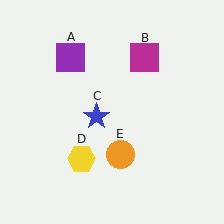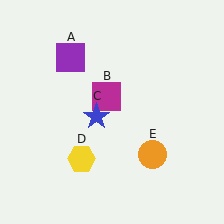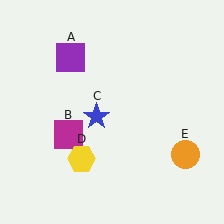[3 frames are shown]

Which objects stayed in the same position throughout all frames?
Purple square (object A) and blue star (object C) and yellow hexagon (object D) remained stationary.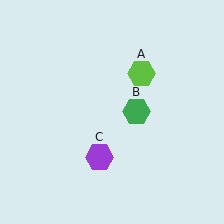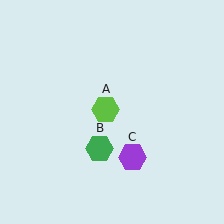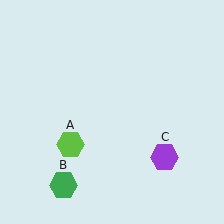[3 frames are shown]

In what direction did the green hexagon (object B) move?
The green hexagon (object B) moved down and to the left.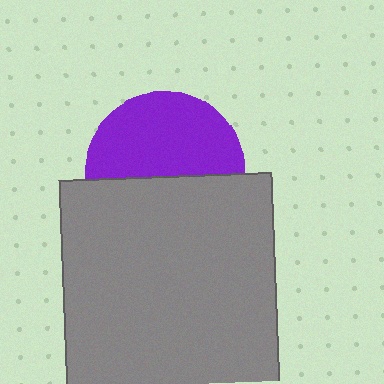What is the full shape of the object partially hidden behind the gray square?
The partially hidden object is a purple circle.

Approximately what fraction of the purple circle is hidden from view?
Roughly 46% of the purple circle is hidden behind the gray square.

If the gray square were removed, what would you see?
You would see the complete purple circle.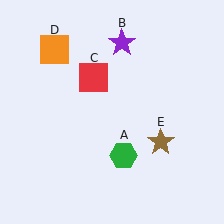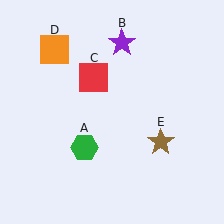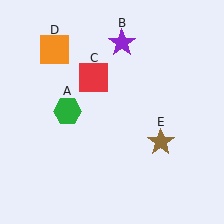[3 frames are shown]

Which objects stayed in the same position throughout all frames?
Purple star (object B) and red square (object C) and orange square (object D) and brown star (object E) remained stationary.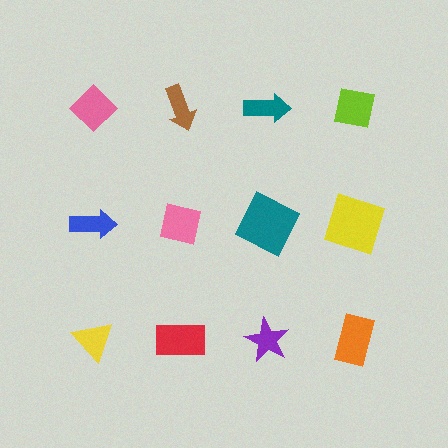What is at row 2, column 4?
A yellow square.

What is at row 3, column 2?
A red rectangle.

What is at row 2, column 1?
A blue arrow.